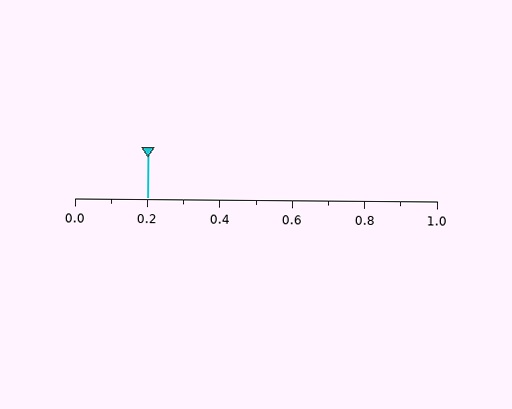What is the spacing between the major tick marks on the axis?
The major ticks are spaced 0.2 apart.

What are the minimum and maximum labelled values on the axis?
The axis runs from 0.0 to 1.0.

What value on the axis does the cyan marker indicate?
The marker indicates approximately 0.2.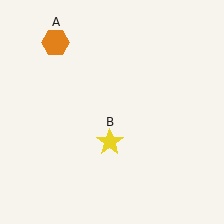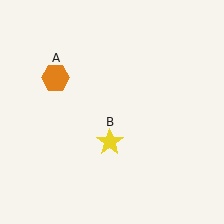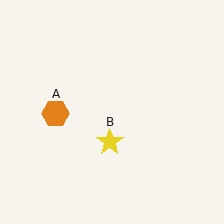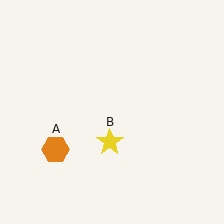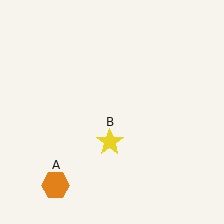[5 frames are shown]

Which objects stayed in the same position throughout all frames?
Yellow star (object B) remained stationary.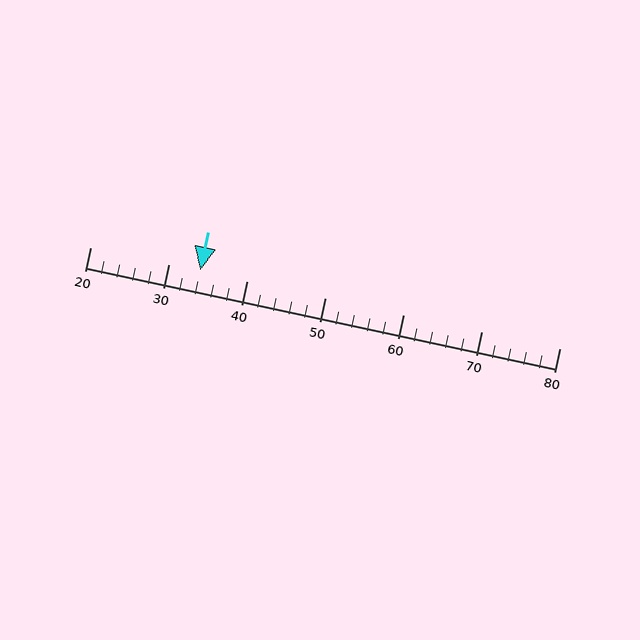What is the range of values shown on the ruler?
The ruler shows values from 20 to 80.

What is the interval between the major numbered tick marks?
The major tick marks are spaced 10 units apart.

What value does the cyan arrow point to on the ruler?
The cyan arrow points to approximately 34.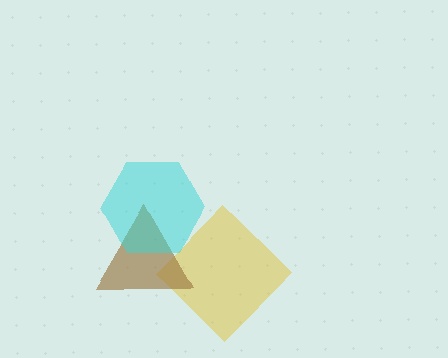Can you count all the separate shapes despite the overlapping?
Yes, there are 3 separate shapes.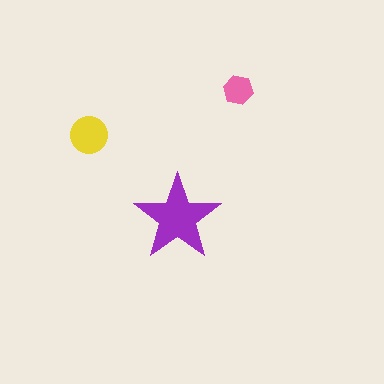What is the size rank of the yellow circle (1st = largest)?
2nd.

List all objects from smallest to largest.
The pink hexagon, the yellow circle, the purple star.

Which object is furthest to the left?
The yellow circle is leftmost.